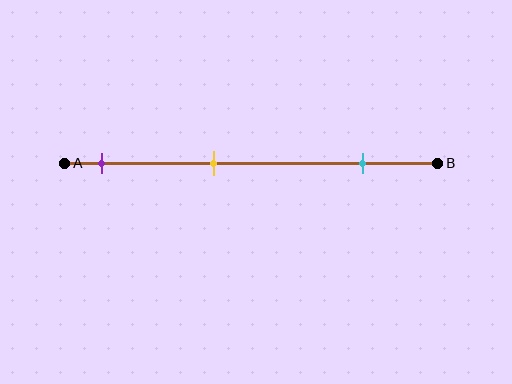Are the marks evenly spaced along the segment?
Yes, the marks are approximately evenly spaced.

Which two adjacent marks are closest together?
The purple and yellow marks are the closest adjacent pair.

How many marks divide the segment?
There are 3 marks dividing the segment.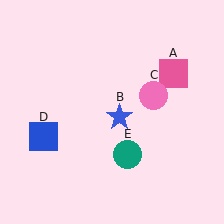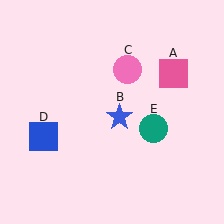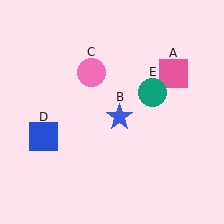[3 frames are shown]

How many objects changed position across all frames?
2 objects changed position: pink circle (object C), teal circle (object E).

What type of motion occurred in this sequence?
The pink circle (object C), teal circle (object E) rotated counterclockwise around the center of the scene.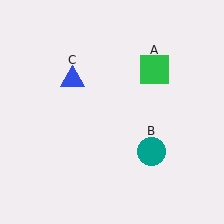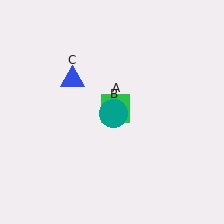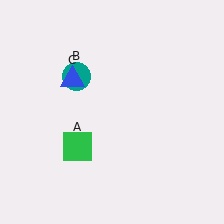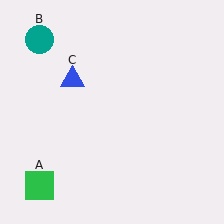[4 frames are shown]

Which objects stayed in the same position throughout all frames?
Blue triangle (object C) remained stationary.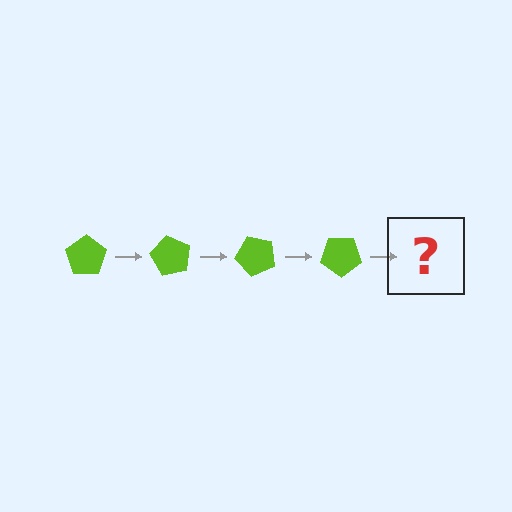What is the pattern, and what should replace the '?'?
The pattern is that the pentagon rotates 60 degrees each step. The '?' should be a lime pentagon rotated 240 degrees.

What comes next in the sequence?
The next element should be a lime pentagon rotated 240 degrees.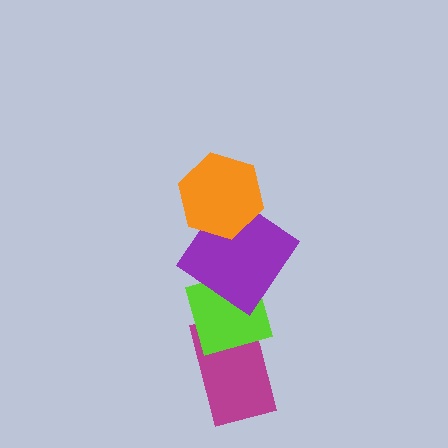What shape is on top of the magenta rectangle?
The lime diamond is on top of the magenta rectangle.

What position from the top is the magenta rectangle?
The magenta rectangle is 4th from the top.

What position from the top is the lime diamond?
The lime diamond is 3rd from the top.